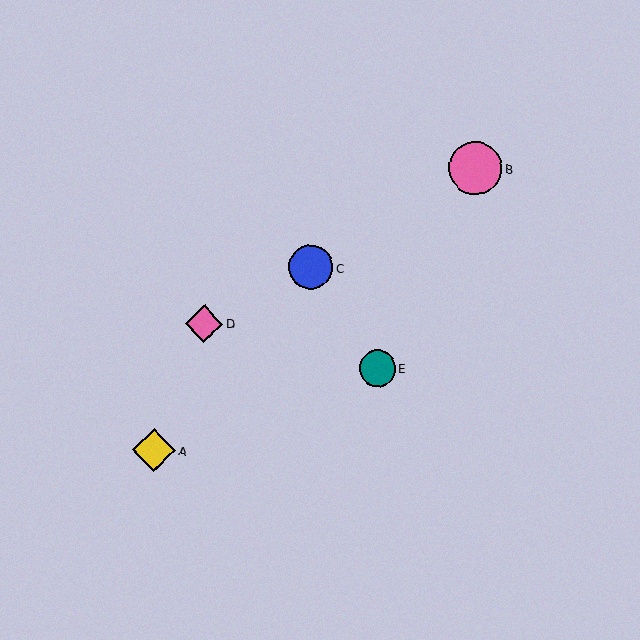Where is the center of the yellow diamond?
The center of the yellow diamond is at (154, 450).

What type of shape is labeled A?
Shape A is a yellow diamond.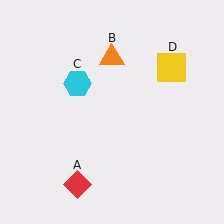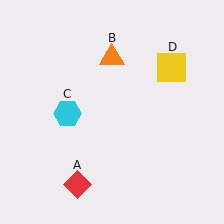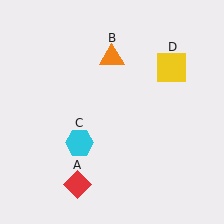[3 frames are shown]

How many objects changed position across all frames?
1 object changed position: cyan hexagon (object C).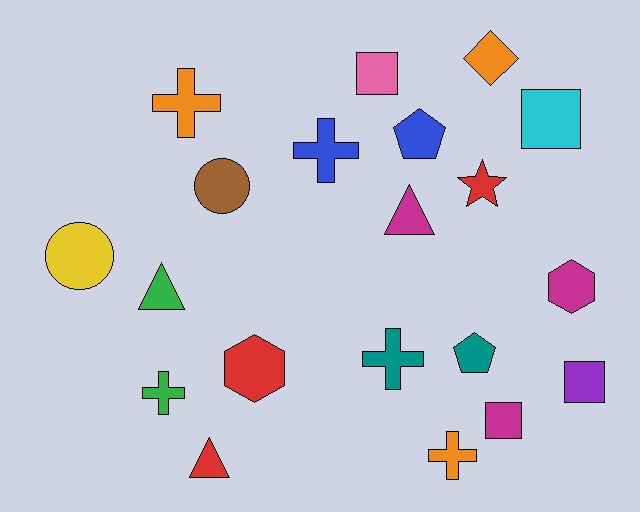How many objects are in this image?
There are 20 objects.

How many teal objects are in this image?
There are 2 teal objects.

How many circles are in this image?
There are 2 circles.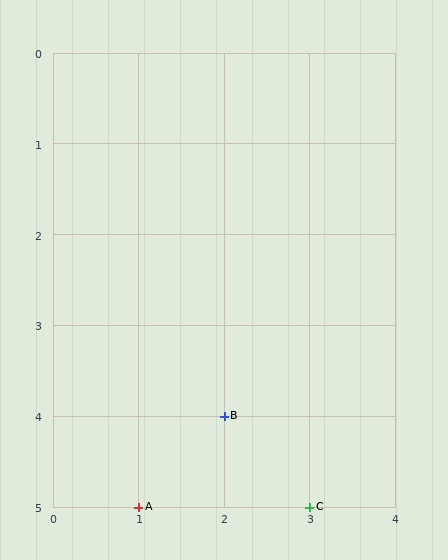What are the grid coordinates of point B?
Point B is at grid coordinates (2, 4).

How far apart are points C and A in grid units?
Points C and A are 2 columns apart.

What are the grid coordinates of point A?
Point A is at grid coordinates (1, 5).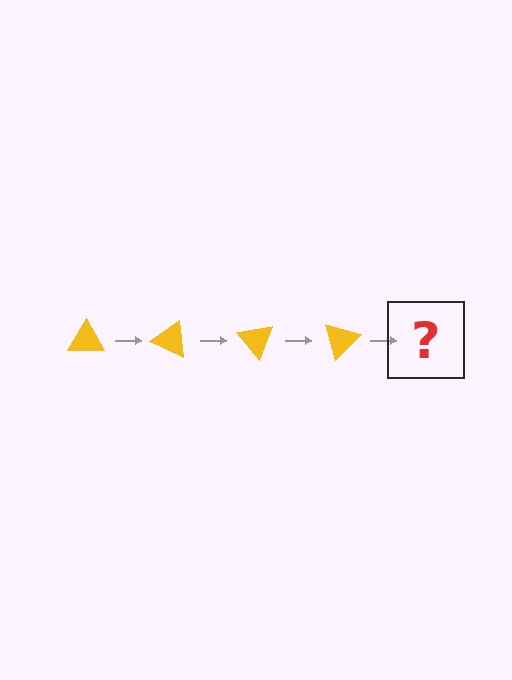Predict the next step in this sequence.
The next step is a yellow triangle rotated 100 degrees.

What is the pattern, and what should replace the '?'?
The pattern is that the triangle rotates 25 degrees each step. The '?' should be a yellow triangle rotated 100 degrees.